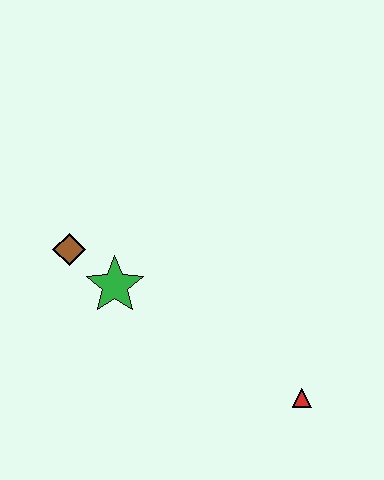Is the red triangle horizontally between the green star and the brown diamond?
No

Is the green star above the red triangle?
Yes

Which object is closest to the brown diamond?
The green star is closest to the brown diamond.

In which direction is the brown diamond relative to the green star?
The brown diamond is to the left of the green star.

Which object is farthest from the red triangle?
The brown diamond is farthest from the red triangle.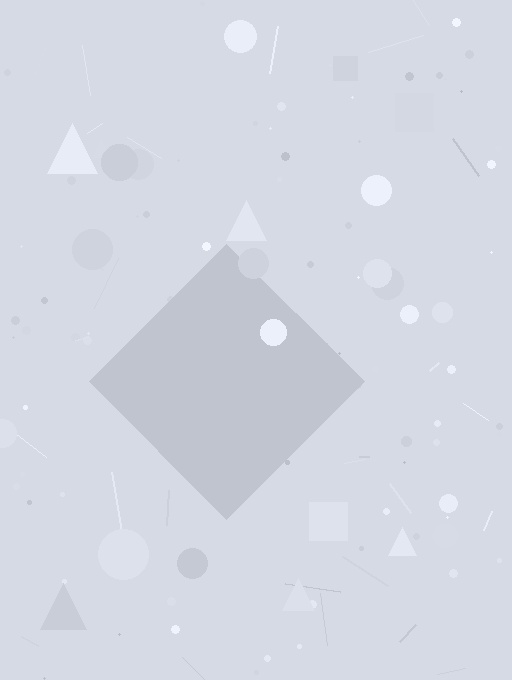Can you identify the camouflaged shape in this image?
The camouflaged shape is a diamond.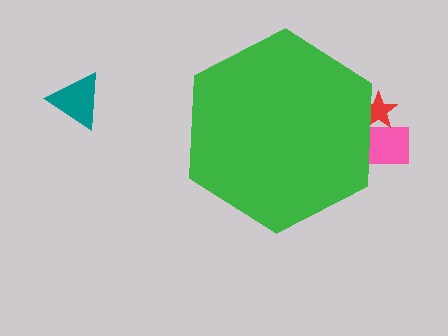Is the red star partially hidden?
Yes, the red star is partially hidden behind the green hexagon.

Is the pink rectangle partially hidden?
Yes, the pink rectangle is partially hidden behind the green hexagon.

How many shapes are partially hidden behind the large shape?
2 shapes are partially hidden.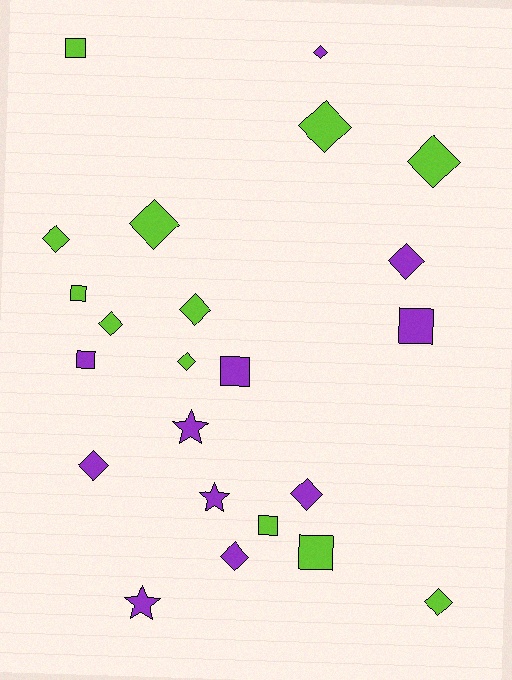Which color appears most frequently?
Lime, with 12 objects.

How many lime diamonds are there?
There are 8 lime diamonds.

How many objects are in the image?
There are 23 objects.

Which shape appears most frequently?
Diamond, with 13 objects.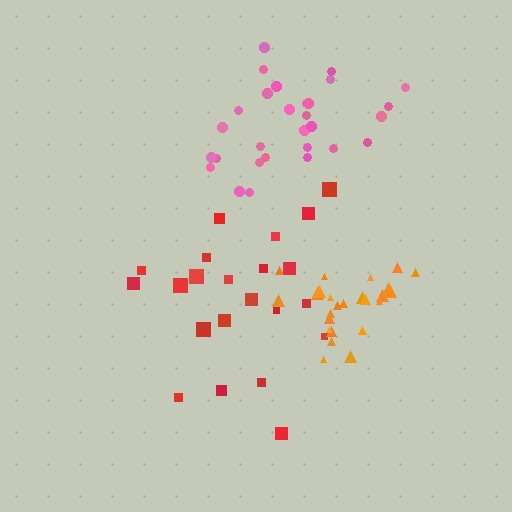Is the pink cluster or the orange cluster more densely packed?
Orange.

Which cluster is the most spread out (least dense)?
Red.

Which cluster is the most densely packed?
Orange.